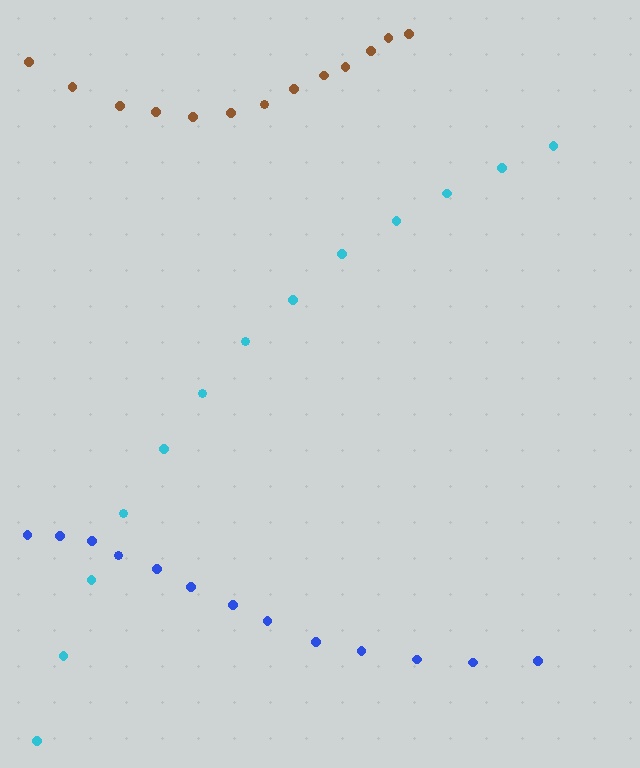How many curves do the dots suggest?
There are 3 distinct paths.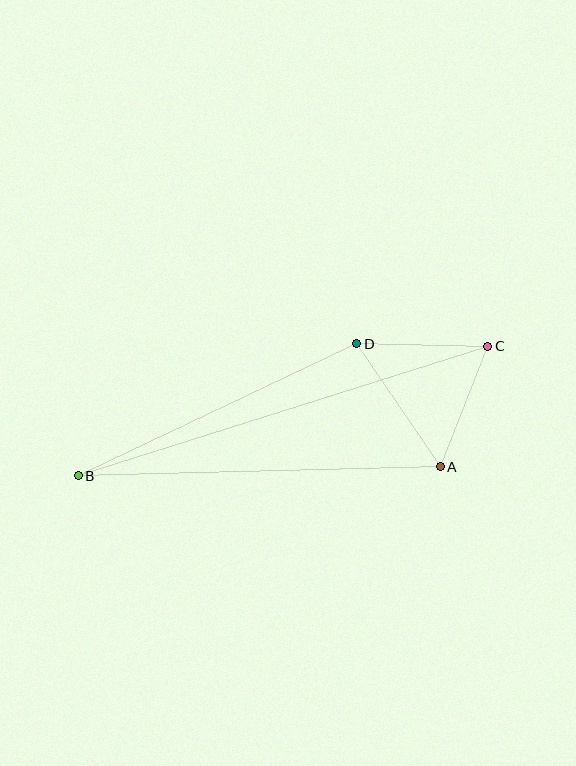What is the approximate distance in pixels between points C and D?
The distance between C and D is approximately 131 pixels.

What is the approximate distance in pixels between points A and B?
The distance between A and B is approximately 362 pixels.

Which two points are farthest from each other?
Points B and C are farthest from each other.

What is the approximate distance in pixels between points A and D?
The distance between A and D is approximately 149 pixels.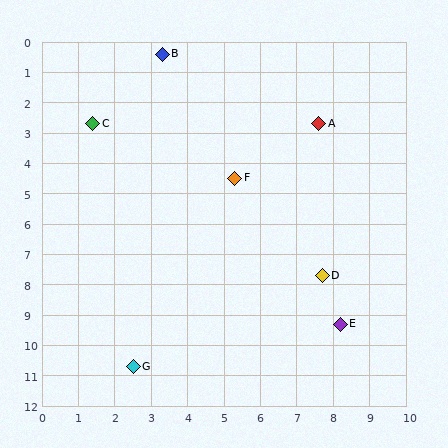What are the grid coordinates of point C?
Point C is at approximately (1.4, 2.7).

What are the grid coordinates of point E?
Point E is at approximately (8.2, 9.3).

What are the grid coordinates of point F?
Point F is at approximately (5.3, 4.5).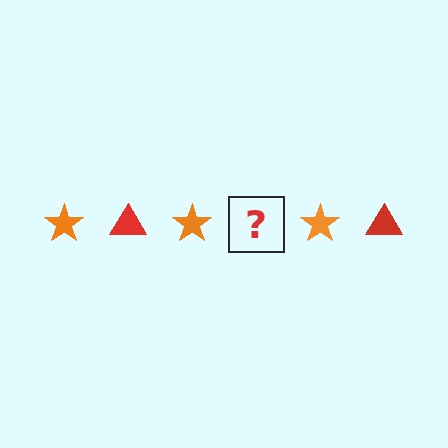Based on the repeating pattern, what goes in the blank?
The blank should be a red triangle.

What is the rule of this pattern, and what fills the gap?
The rule is that the pattern alternates between orange star and red triangle. The gap should be filled with a red triangle.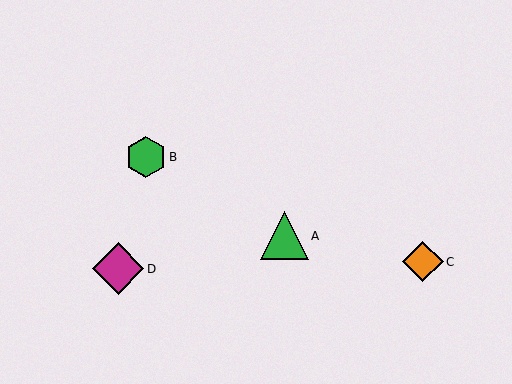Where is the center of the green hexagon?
The center of the green hexagon is at (146, 157).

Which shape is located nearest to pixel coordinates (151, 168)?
The green hexagon (labeled B) at (146, 157) is nearest to that location.